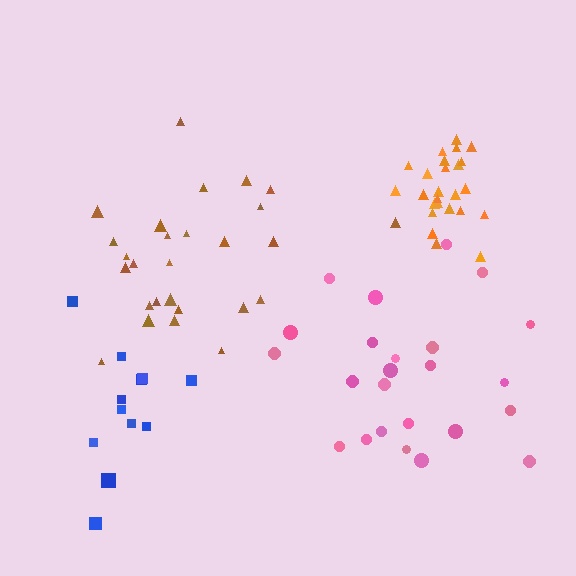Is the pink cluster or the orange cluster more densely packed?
Orange.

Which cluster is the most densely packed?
Orange.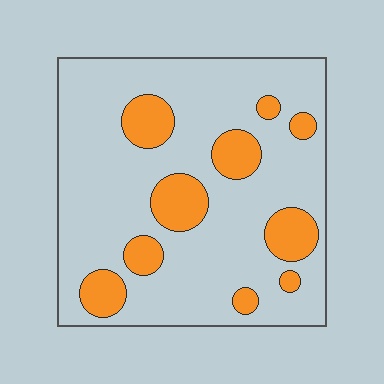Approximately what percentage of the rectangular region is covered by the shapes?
Approximately 20%.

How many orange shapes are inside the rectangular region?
10.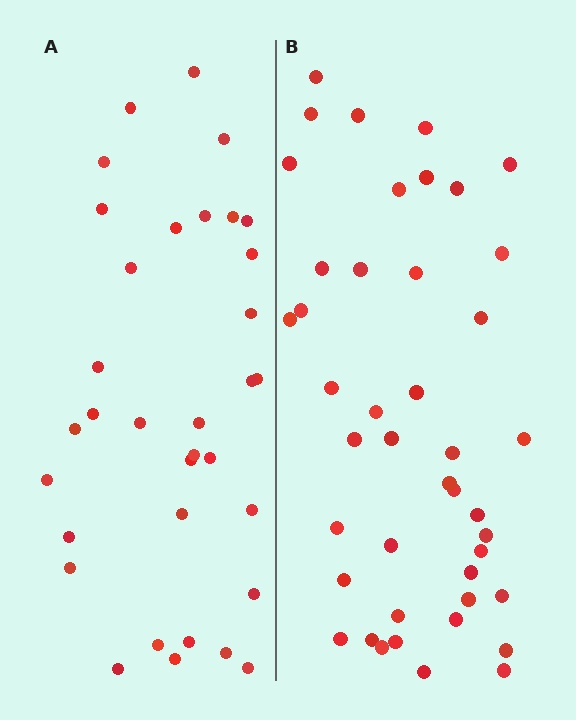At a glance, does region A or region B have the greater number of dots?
Region B (the right region) has more dots.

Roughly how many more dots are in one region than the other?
Region B has roughly 8 or so more dots than region A.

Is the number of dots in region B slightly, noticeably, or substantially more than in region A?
Region B has noticeably more, but not dramatically so. The ratio is roughly 1.3 to 1.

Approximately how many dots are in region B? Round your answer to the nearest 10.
About 40 dots. (The exact count is 43, which rounds to 40.)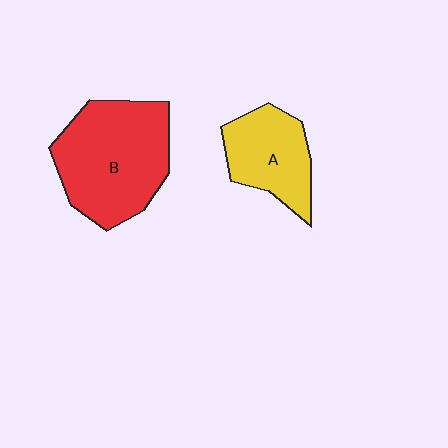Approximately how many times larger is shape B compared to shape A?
Approximately 1.7 times.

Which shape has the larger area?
Shape B (red).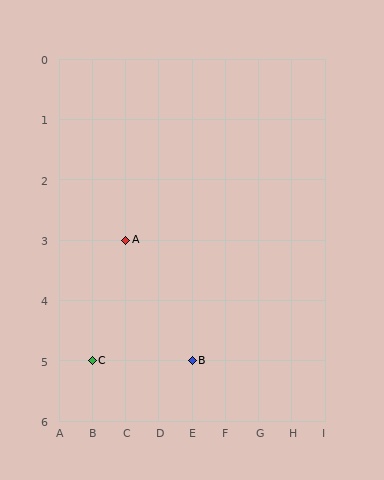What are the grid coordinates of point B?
Point B is at grid coordinates (E, 5).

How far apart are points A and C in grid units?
Points A and C are 1 column and 2 rows apart (about 2.2 grid units diagonally).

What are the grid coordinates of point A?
Point A is at grid coordinates (C, 3).